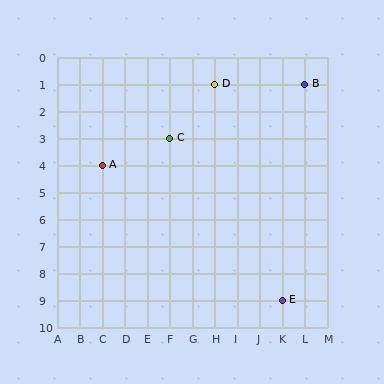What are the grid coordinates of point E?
Point E is at grid coordinates (K, 9).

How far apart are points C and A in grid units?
Points C and A are 3 columns and 1 row apart (about 3.2 grid units diagonally).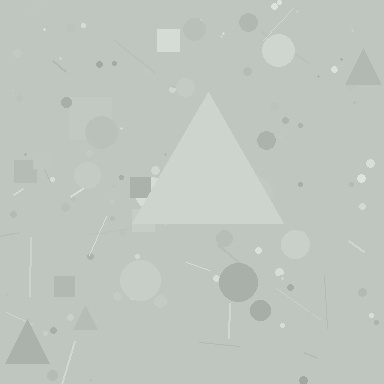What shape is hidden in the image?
A triangle is hidden in the image.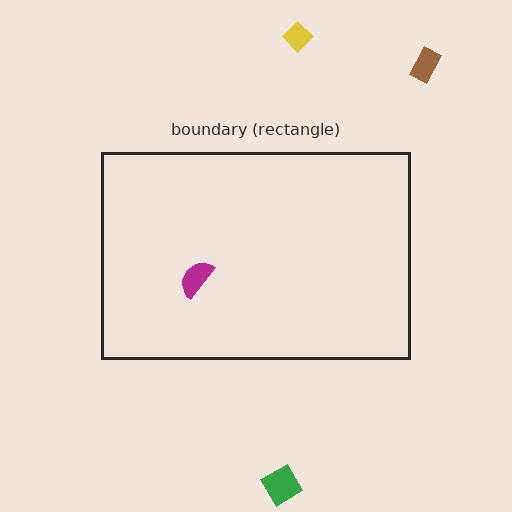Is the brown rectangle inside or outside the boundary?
Outside.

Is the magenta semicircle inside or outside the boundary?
Inside.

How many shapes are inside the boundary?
1 inside, 3 outside.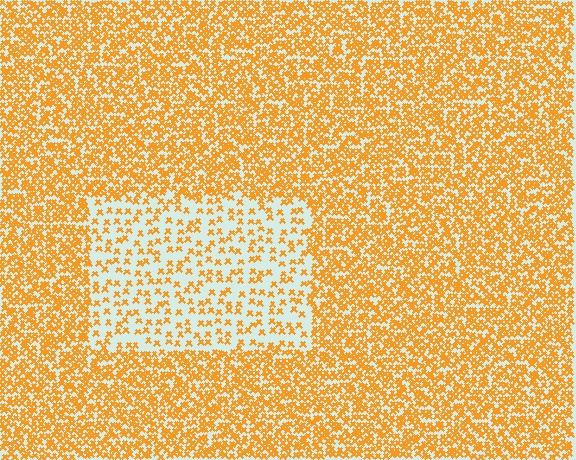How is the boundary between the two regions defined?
The boundary is defined by a change in element density (approximately 2.6x ratio). All elements are the same color, size, and shape.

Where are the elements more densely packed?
The elements are more densely packed outside the rectangle boundary.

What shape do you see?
I see a rectangle.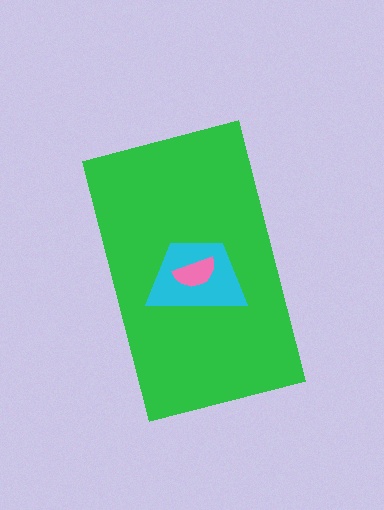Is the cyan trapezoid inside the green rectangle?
Yes.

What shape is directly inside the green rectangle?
The cyan trapezoid.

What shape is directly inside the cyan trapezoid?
The pink semicircle.